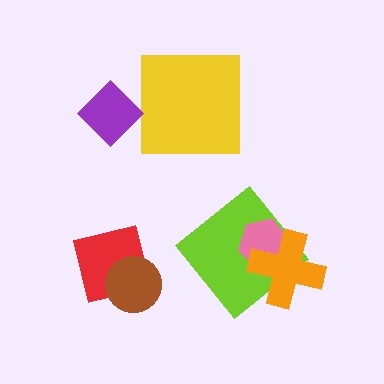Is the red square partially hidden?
Yes, it is partially covered by another shape.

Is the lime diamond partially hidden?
Yes, it is partially covered by another shape.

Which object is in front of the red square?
The brown circle is in front of the red square.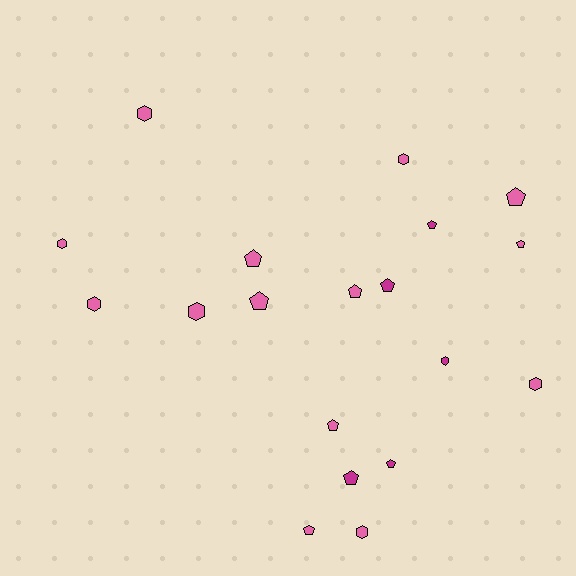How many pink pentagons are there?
There are 7 pink pentagons.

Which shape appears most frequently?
Pentagon, with 11 objects.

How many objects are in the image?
There are 19 objects.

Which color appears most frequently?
Pink, with 14 objects.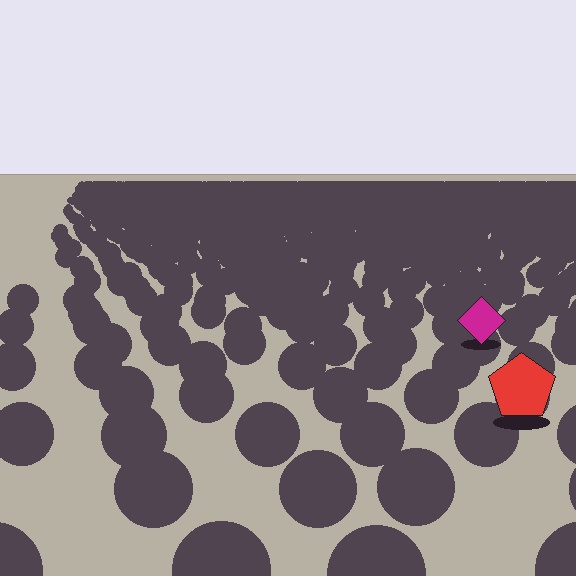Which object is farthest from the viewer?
The magenta diamond is farthest from the viewer. It appears smaller and the ground texture around it is denser.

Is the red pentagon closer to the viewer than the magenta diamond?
Yes. The red pentagon is closer — you can tell from the texture gradient: the ground texture is coarser near it.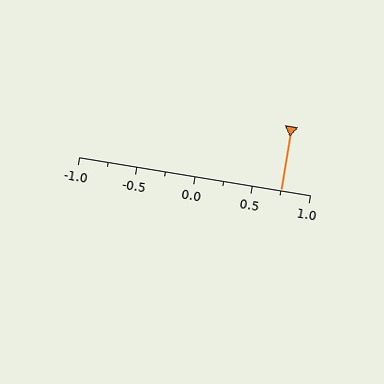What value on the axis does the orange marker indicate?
The marker indicates approximately 0.75.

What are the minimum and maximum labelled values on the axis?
The axis runs from -1.0 to 1.0.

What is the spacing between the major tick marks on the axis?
The major ticks are spaced 0.5 apart.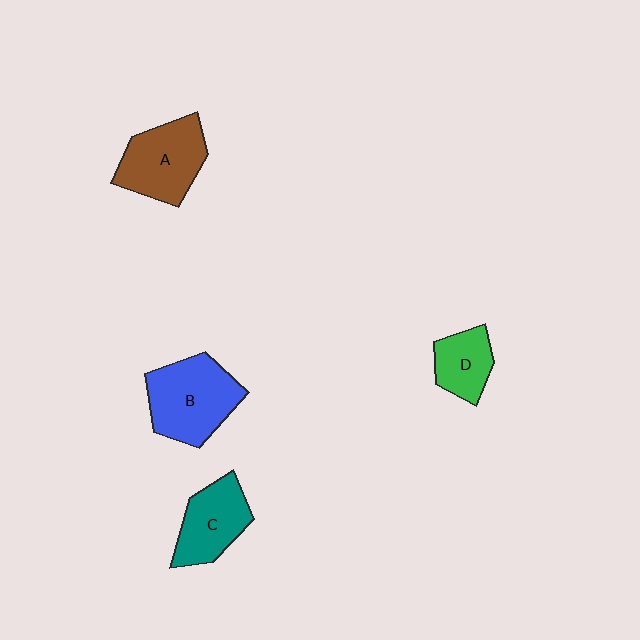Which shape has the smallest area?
Shape D (green).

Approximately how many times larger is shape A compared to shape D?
Approximately 1.6 times.